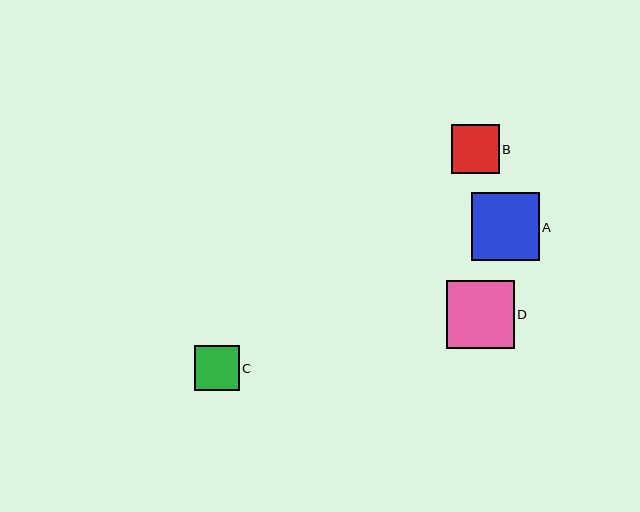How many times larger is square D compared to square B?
Square D is approximately 1.4 times the size of square B.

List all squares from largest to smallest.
From largest to smallest: D, A, B, C.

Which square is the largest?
Square D is the largest with a size of approximately 68 pixels.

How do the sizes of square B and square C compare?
Square B and square C are approximately the same size.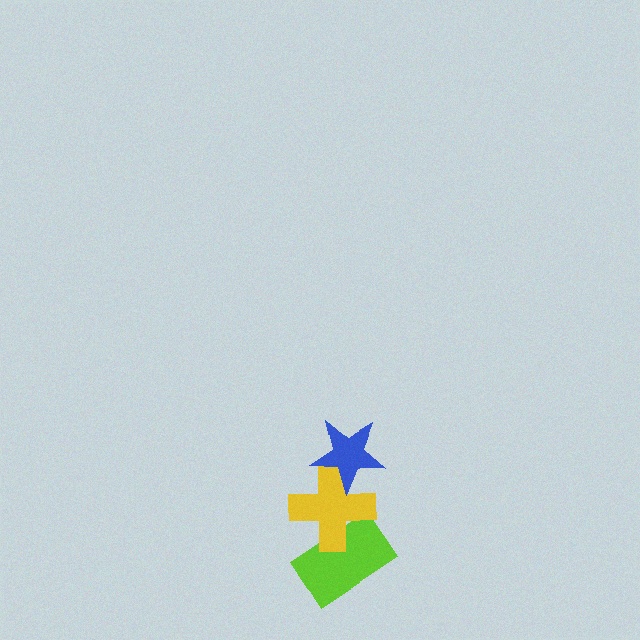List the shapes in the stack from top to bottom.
From top to bottom: the blue star, the yellow cross, the lime rectangle.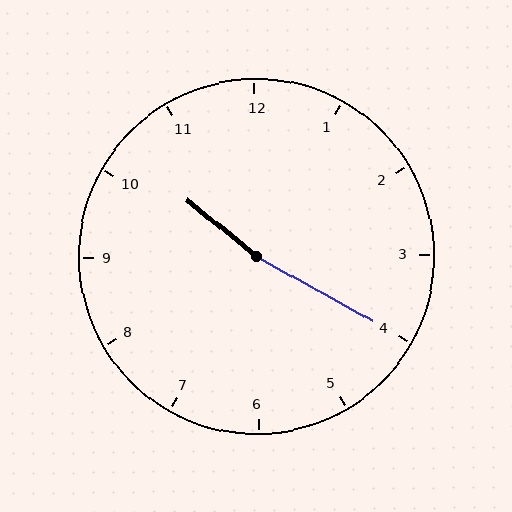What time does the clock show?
10:20.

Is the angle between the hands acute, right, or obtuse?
It is obtuse.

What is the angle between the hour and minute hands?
Approximately 170 degrees.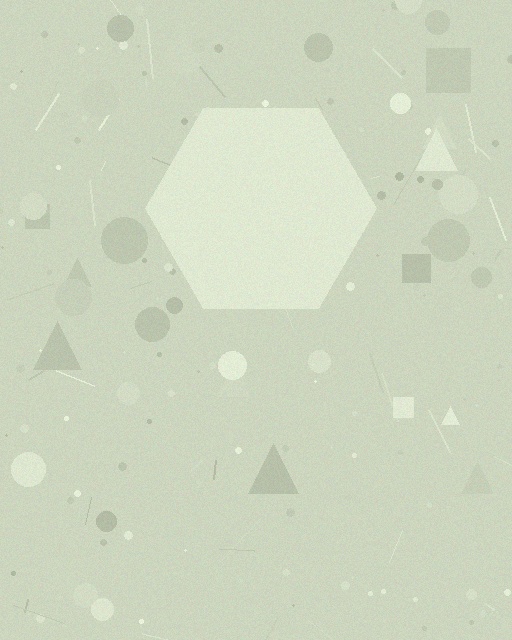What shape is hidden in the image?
A hexagon is hidden in the image.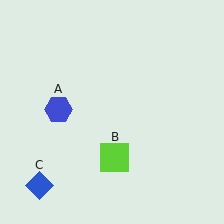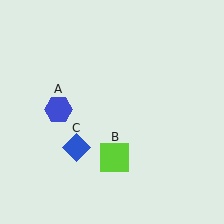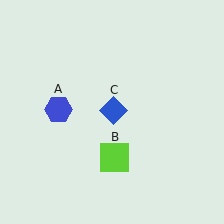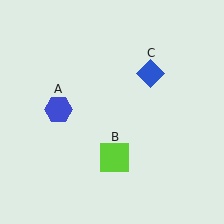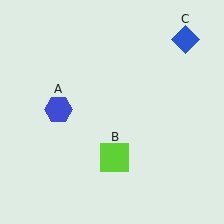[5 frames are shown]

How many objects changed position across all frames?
1 object changed position: blue diamond (object C).